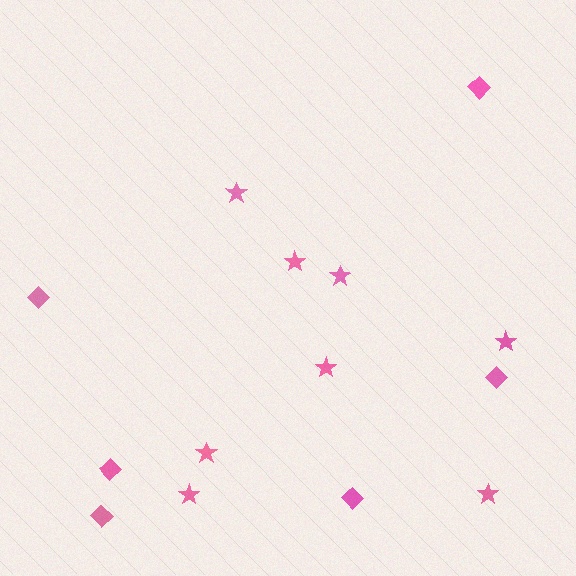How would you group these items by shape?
There are 2 groups: one group of stars (8) and one group of diamonds (6).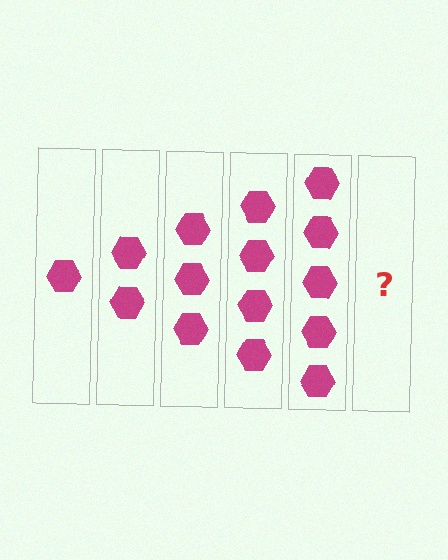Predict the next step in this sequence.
The next step is 6 hexagons.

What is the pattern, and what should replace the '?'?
The pattern is that each step adds one more hexagon. The '?' should be 6 hexagons.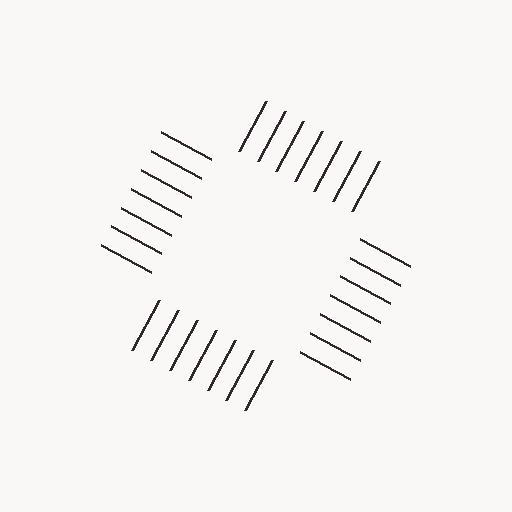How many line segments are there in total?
28 — 7 along each of the 4 edges.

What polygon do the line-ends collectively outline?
An illusory square — the line segments terminate on its edges but no continuous stroke is drawn.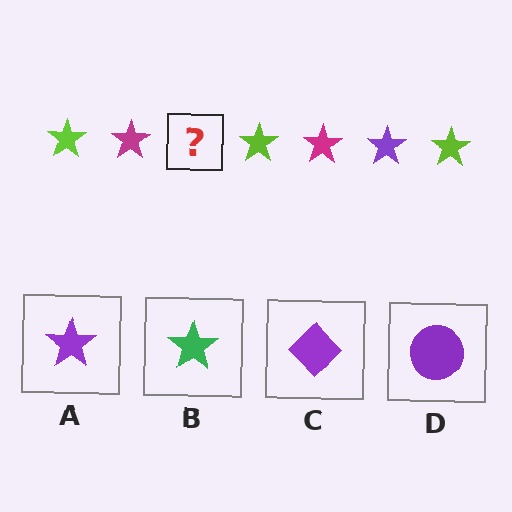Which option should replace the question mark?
Option A.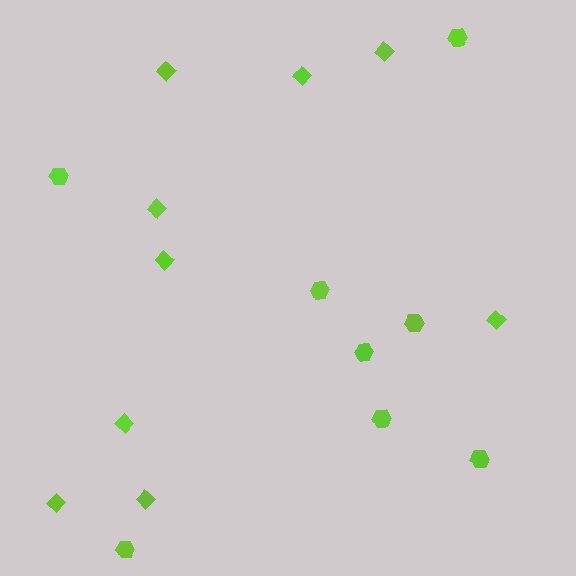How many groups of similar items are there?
There are 2 groups: one group of hexagons (8) and one group of diamonds (9).